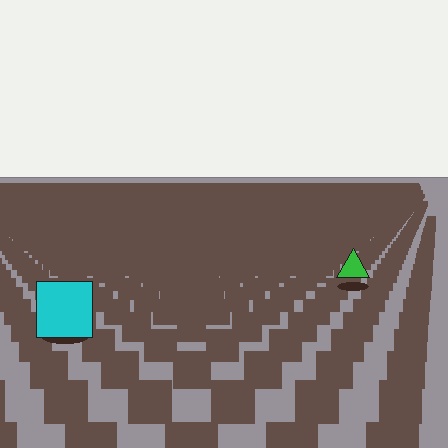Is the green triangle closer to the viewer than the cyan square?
No. The cyan square is closer — you can tell from the texture gradient: the ground texture is coarser near it.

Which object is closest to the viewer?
The cyan square is closest. The texture marks near it are larger and more spread out.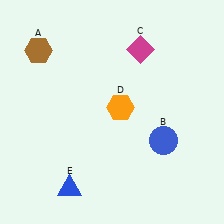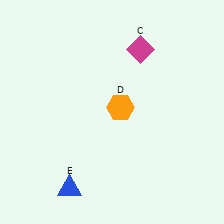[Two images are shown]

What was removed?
The brown hexagon (A), the blue circle (B) were removed in Image 2.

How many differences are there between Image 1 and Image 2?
There are 2 differences between the two images.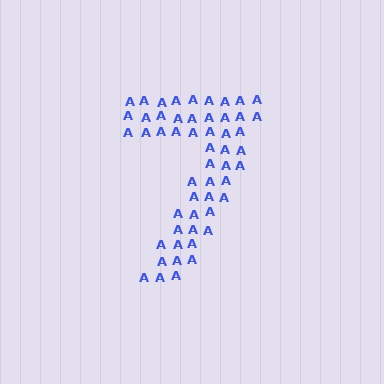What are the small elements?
The small elements are letter A's.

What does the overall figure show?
The overall figure shows the digit 7.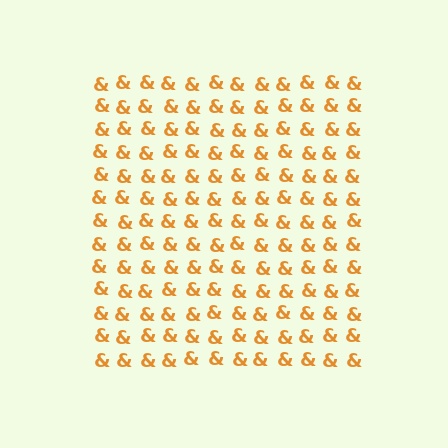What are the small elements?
The small elements are ampersands.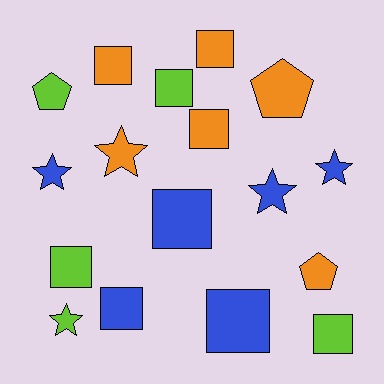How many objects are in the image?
There are 17 objects.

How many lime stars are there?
There is 1 lime star.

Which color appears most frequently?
Blue, with 6 objects.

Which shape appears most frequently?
Square, with 9 objects.